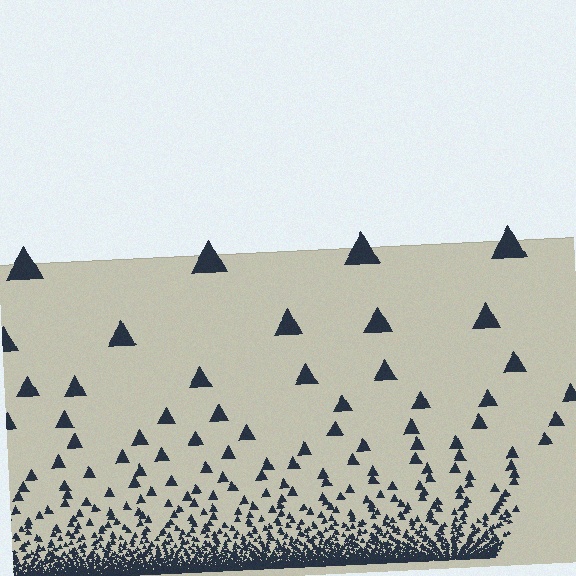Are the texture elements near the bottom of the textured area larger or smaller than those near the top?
Smaller. The gradient is inverted — elements near the bottom are smaller and denser.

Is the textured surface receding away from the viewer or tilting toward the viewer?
The surface appears to tilt toward the viewer. Texture elements get larger and sparser toward the top.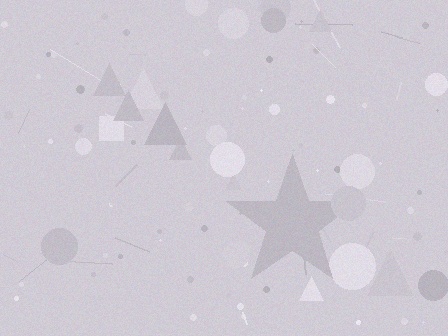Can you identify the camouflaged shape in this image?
The camouflaged shape is a star.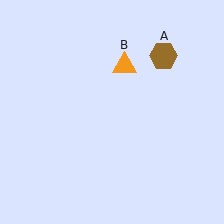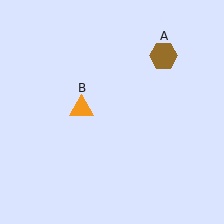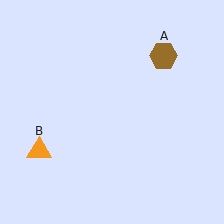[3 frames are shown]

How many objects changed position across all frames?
1 object changed position: orange triangle (object B).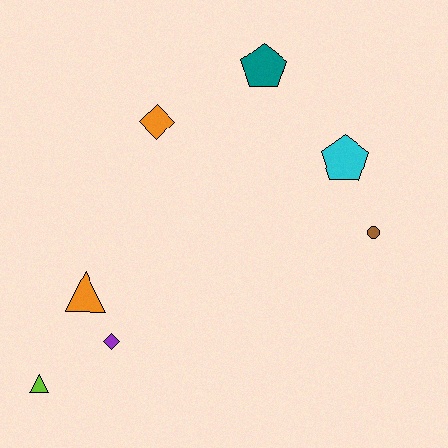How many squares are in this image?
There are no squares.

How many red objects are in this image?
There are no red objects.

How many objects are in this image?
There are 7 objects.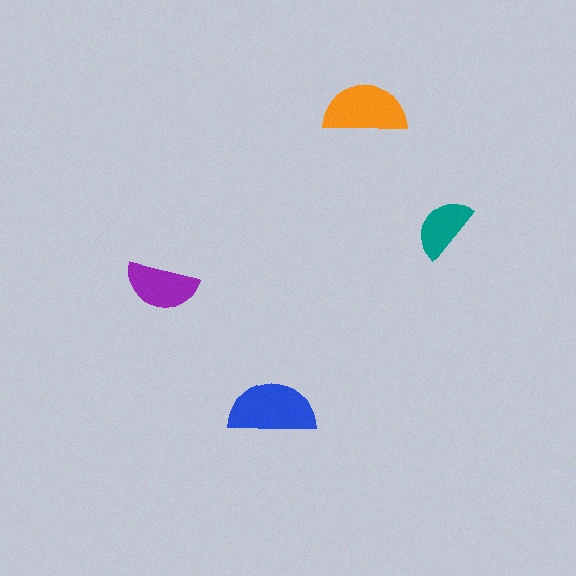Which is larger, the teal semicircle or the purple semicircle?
The purple one.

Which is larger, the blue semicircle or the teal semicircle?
The blue one.